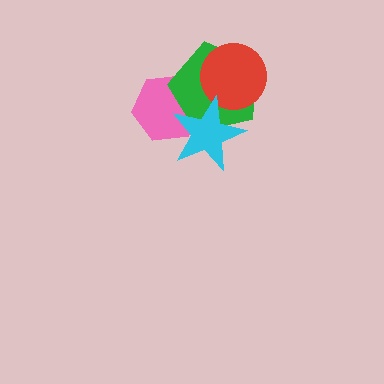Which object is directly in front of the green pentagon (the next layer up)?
The red circle is directly in front of the green pentagon.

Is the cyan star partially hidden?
No, no other shape covers it.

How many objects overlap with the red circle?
2 objects overlap with the red circle.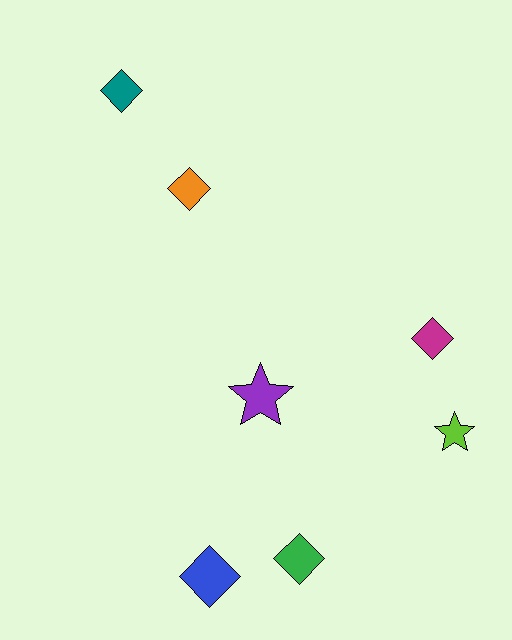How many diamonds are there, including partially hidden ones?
There are 5 diamonds.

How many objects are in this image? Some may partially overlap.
There are 7 objects.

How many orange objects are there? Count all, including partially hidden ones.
There is 1 orange object.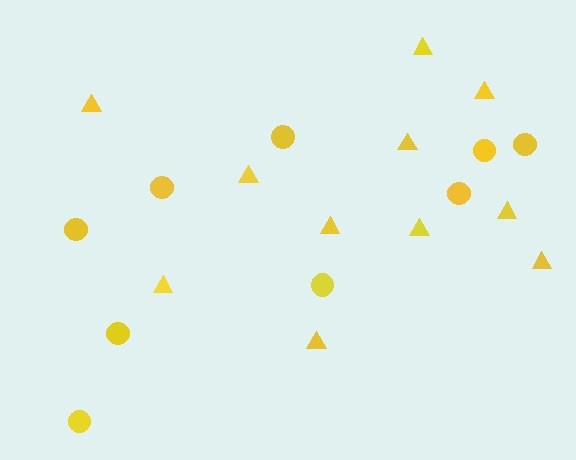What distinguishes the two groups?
There are 2 groups: one group of circles (9) and one group of triangles (11).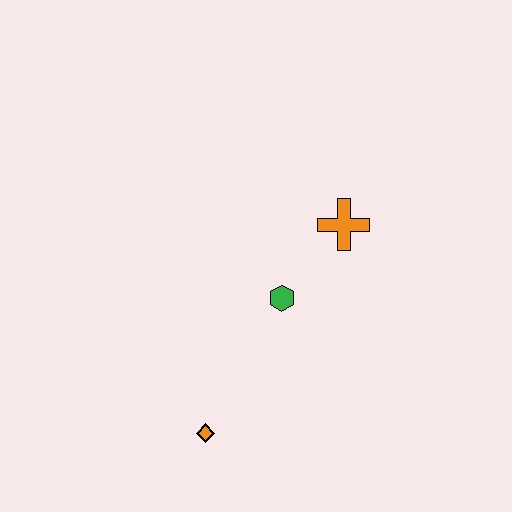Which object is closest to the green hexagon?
The orange cross is closest to the green hexagon.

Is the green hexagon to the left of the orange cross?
Yes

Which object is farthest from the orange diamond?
The orange cross is farthest from the orange diamond.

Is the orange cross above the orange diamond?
Yes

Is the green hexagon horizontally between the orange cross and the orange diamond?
Yes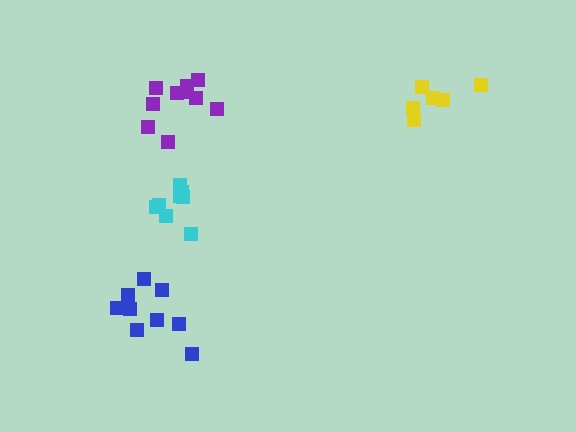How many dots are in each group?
Group 1: 8 dots, Group 2: 10 dots, Group 3: 9 dots, Group 4: 6 dots (33 total).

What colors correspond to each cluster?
The clusters are colored: cyan, purple, blue, yellow.